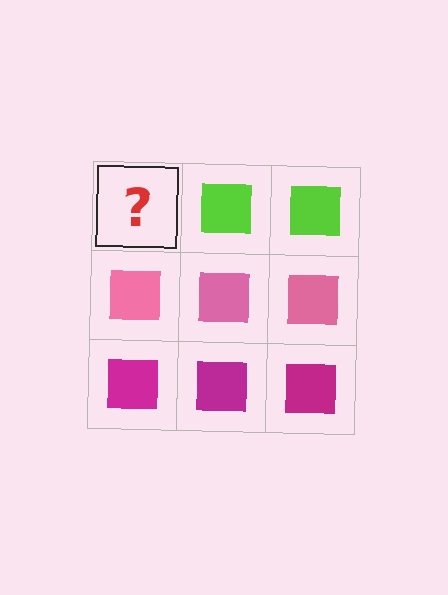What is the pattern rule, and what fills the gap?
The rule is that each row has a consistent color. The gap should be filled with a lime square.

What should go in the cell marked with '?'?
The missing cell should contain a lime square.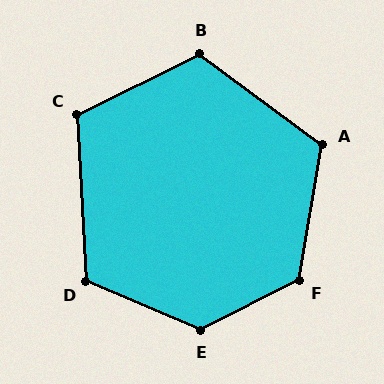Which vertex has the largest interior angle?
E, at approximately 130 degrees.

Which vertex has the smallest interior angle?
C, at approximately 113 degrees.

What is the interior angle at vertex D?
Approximately 116 degrees (obtuse).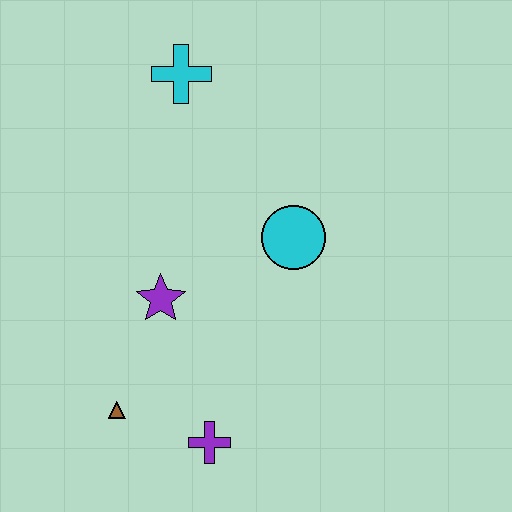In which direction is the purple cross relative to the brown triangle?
The purple cross is to the right of the brown triangle.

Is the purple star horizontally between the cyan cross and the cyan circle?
No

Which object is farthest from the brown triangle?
The cyan cross is farthest from the brown triangle.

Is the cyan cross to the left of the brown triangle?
No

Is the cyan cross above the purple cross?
Yes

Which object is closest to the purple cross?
The brown triangle is closest to the purple cross.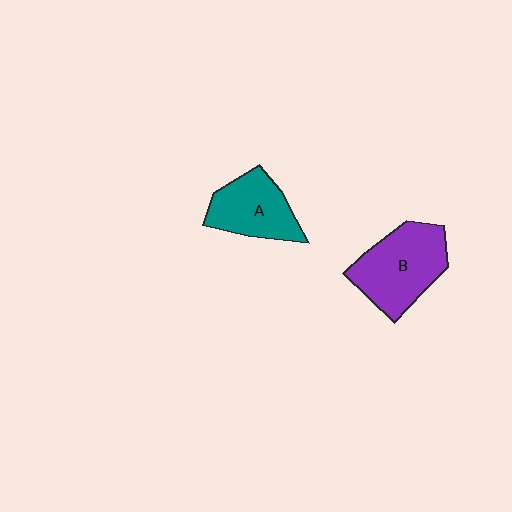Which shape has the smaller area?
Shape A (teal).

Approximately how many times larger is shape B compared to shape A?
Approximately 1.3 times.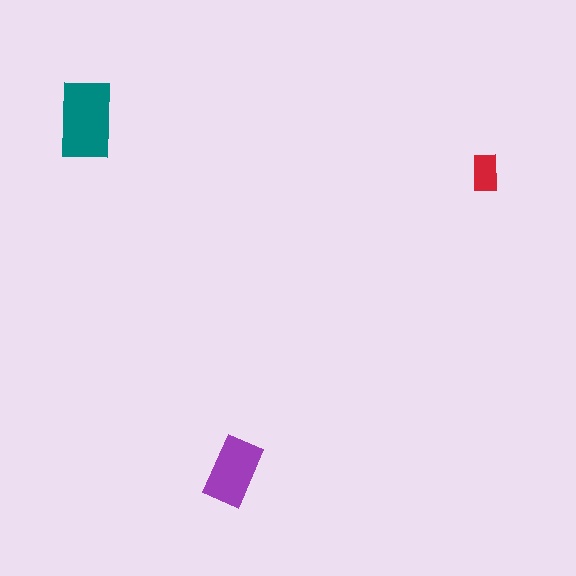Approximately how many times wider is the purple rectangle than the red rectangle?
About 2 times wider.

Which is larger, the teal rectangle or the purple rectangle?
The teal one.